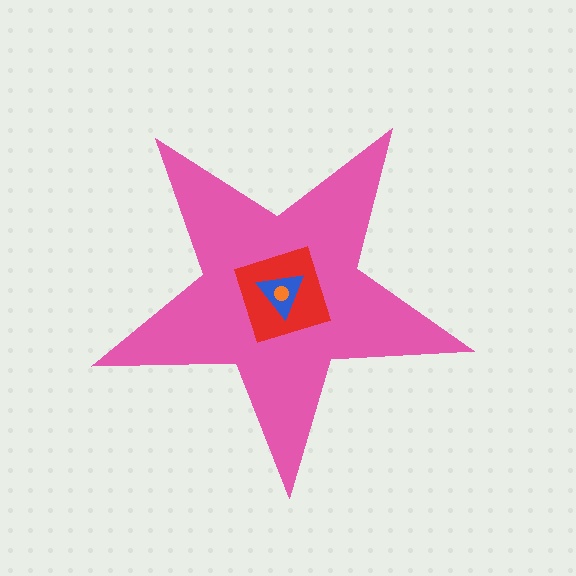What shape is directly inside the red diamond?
The blue triangle.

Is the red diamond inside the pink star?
Yes.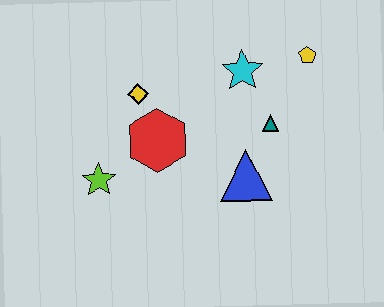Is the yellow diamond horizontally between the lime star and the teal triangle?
Yes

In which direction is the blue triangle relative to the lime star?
The blue triangle is to the right of the lime star.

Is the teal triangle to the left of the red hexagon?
No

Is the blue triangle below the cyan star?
Yes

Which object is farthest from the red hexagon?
The yellow pentagon is farthest from the red hexagon.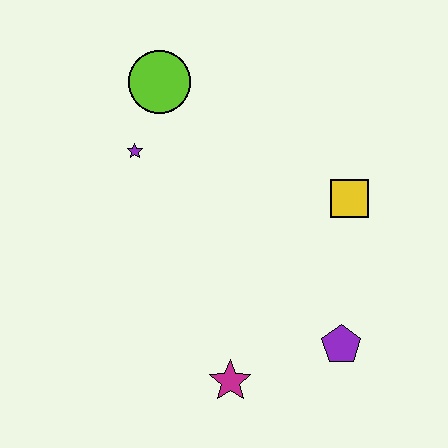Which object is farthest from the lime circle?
The purple pentagon is farthest from the lime circle.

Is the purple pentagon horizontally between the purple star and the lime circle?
No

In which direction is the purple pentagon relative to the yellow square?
The purple pentagon is below the yellow square.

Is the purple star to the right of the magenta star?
No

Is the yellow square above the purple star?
No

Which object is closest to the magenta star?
The purple pentagon is closest to the magenta star.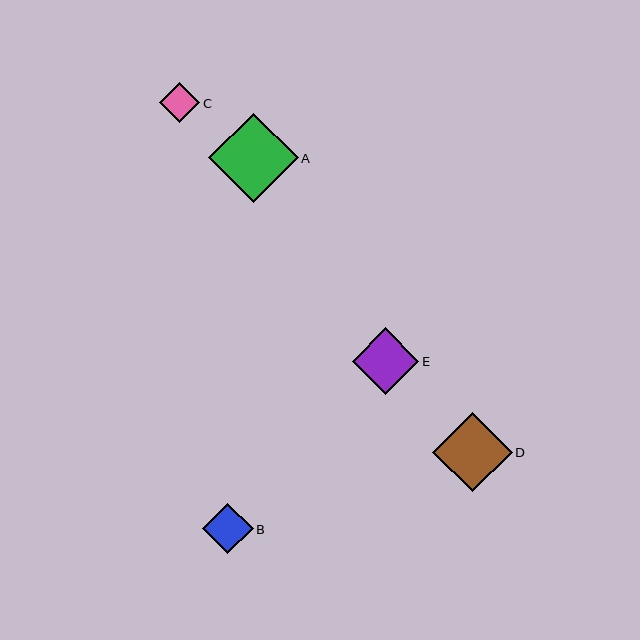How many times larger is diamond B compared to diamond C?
Diamond B is approximately 1.3 times the size of diamond C.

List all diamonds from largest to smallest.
From largest to smallest: A, D, E, B, C.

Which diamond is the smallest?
Diamond C is the smallest with a size of approximately 40 pixels.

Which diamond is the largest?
Diamond A is the largest with a size of approximately 90 pixels.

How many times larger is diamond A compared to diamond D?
Diamond A is approximately 1.1 times the size of diamond D.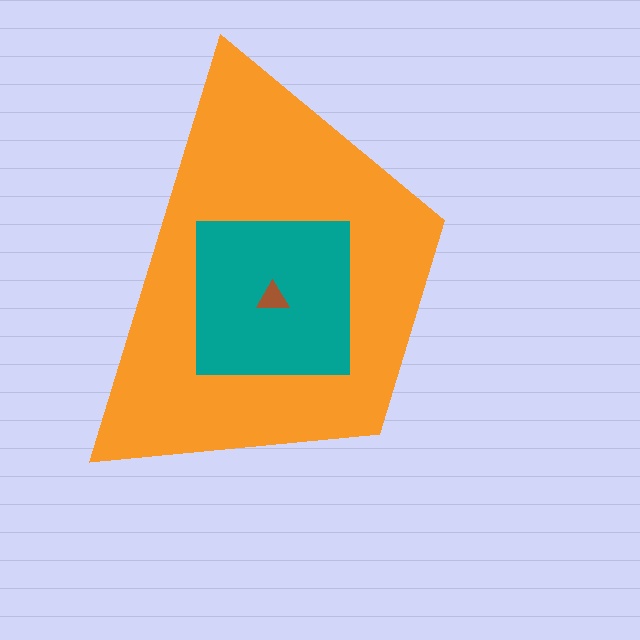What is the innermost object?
The brown triangle.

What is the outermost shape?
The orange trapezoid.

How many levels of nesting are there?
3.